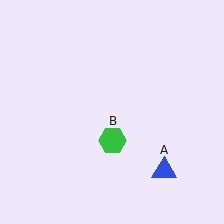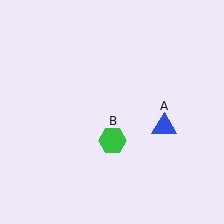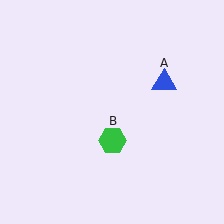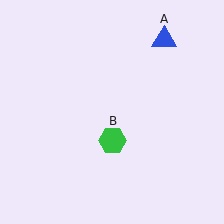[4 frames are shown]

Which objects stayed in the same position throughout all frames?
Green hexagon (object B) remained stationary.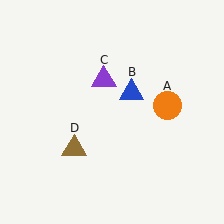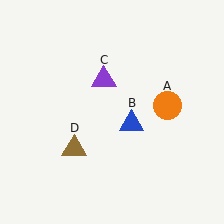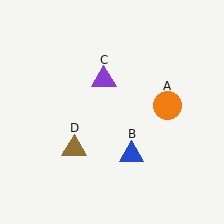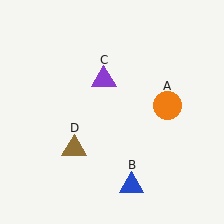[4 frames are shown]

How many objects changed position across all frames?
1 object changed position: blue triangle (object B).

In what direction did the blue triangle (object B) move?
The blue triangle (object B) moved down.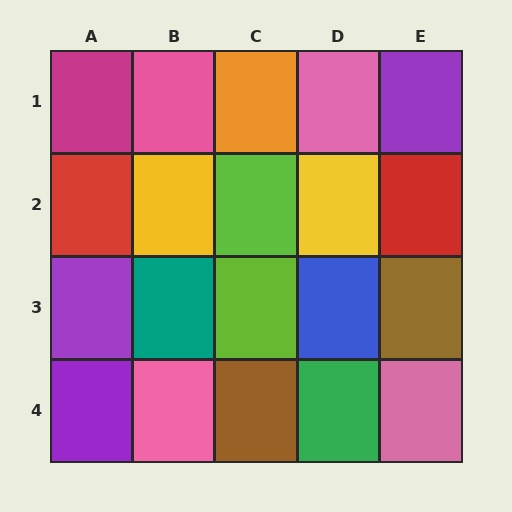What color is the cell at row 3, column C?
Lime.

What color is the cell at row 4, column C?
Brown.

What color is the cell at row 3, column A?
Purple.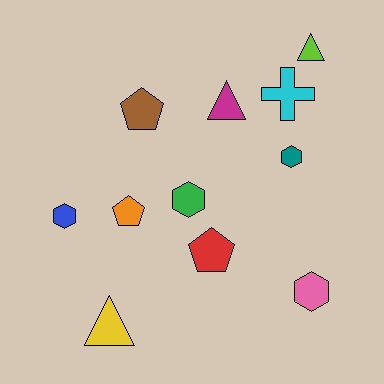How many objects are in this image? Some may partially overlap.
There are 11 objects.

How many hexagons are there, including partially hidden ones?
There are 4 hexagons.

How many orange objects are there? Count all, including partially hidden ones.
There is 1 orange object.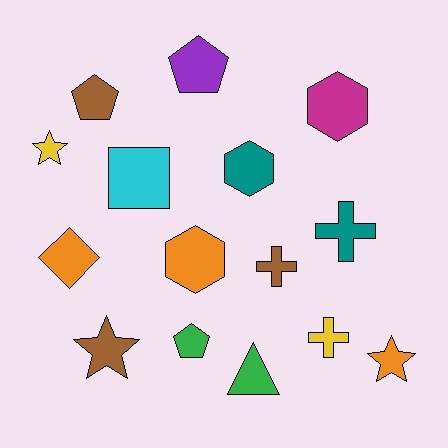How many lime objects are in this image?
There are no lime objects.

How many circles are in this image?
There are no circles.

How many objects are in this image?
There are 15 objects.